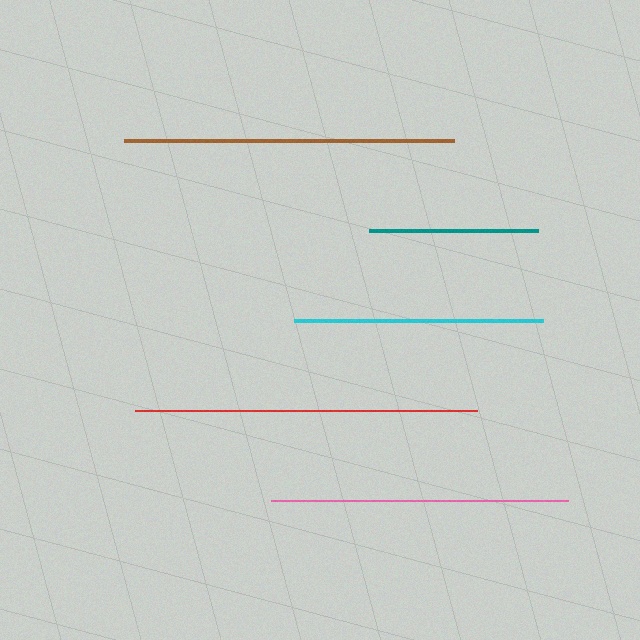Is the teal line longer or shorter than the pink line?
The pink line is longer than the teal line.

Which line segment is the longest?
The red line is the longest at approximately 341 pixels.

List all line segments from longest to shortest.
From longest to shortest: red, brown, pink, cyan, teal.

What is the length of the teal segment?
The teal segment is approximately 168 pixels long.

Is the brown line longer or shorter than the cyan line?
The brown line is longer than the cyan line.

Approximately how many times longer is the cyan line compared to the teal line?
The cyan line is approximately 1.5 times the length of the teal line.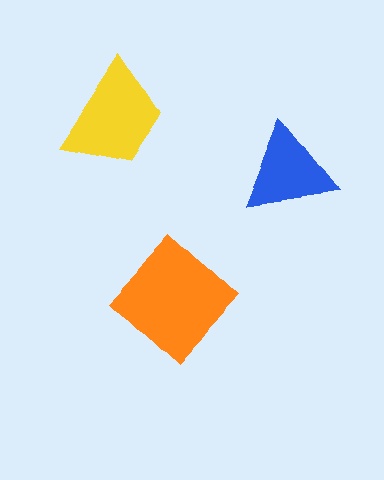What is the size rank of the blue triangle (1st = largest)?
3rd.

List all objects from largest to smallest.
The orange diamond, the yellow trapezoid, the blue triangle.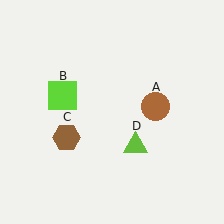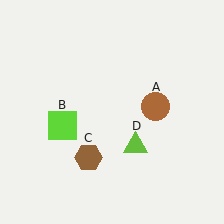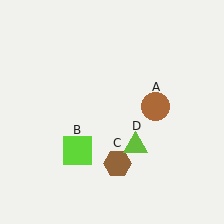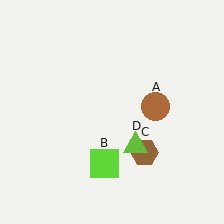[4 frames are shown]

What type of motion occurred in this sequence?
The lime square (object B), brown hexagon (object C) rotated counterclockwise around the center of the scene.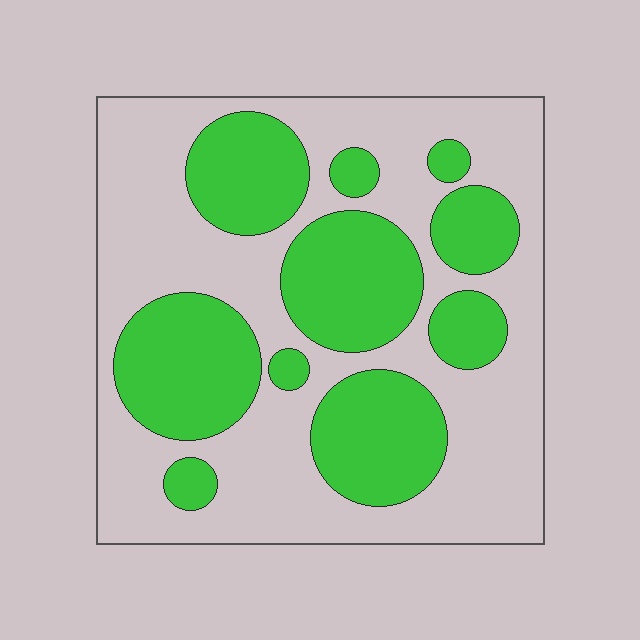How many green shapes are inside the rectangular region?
10.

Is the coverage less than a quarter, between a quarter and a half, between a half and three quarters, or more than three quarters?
Between a quarter and a half.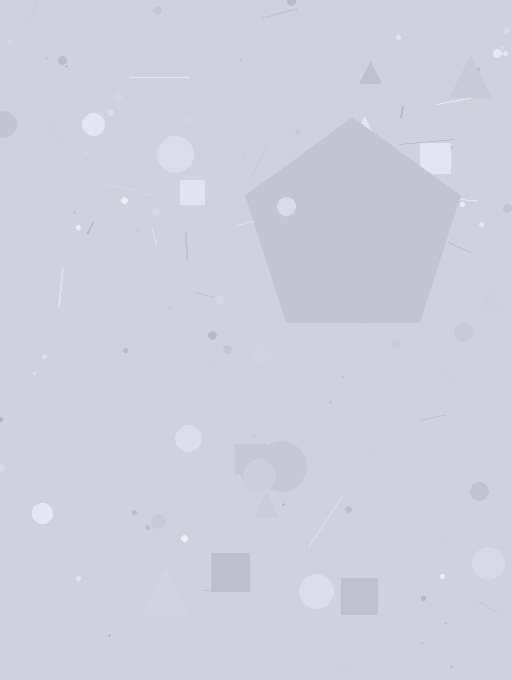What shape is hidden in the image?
A pentagon is hidden in the image.